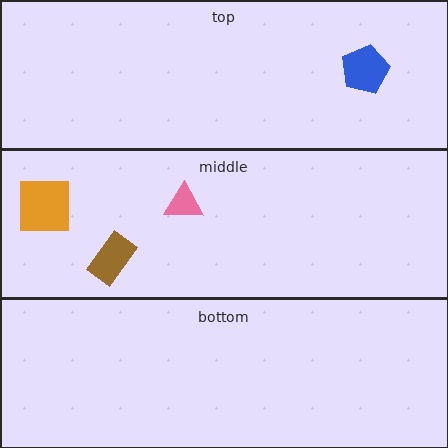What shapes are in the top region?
The blue pentagon.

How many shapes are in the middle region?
3.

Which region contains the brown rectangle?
The middle region.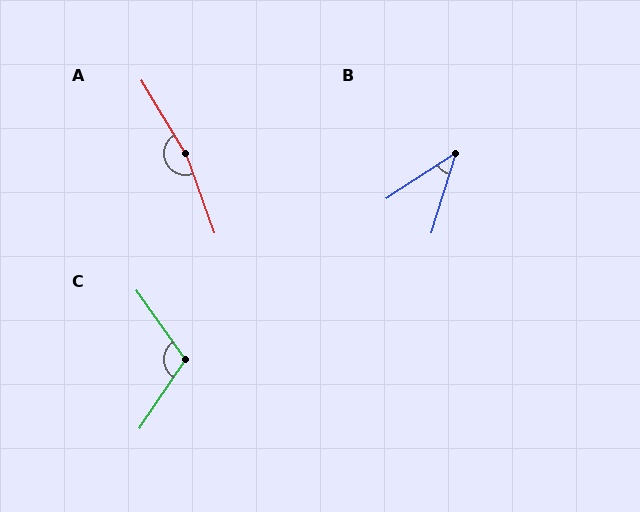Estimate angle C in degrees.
Approximately 111 degrees.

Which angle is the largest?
A, at approximately 168 degrees.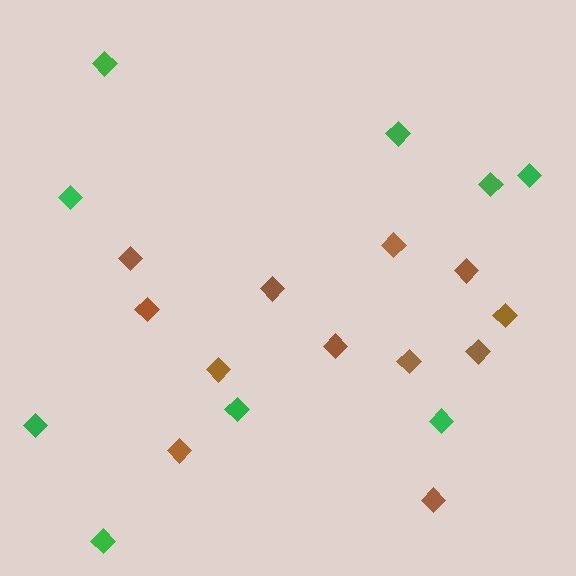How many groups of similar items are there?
There are 2 groups: one group of green diamonds (9) and one group of brown diamonds (12).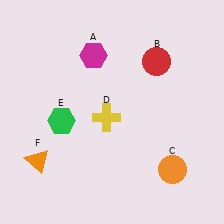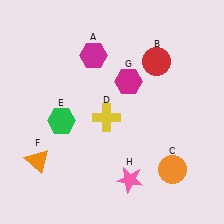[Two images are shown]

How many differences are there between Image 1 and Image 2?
There are 2 differences between the two images.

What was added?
A magenta hexagon (G), a pink star (H) were added in Image 2.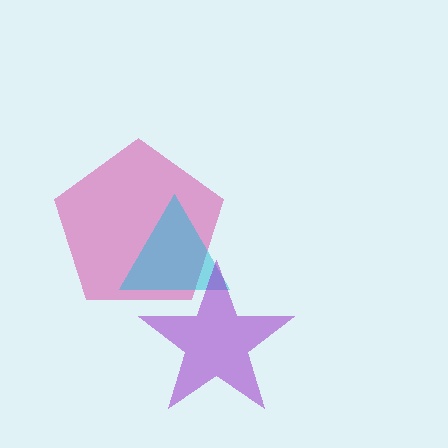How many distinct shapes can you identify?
There are 3 distinct shapes: a magenta pentagon, a cyan triangle, a purple star.